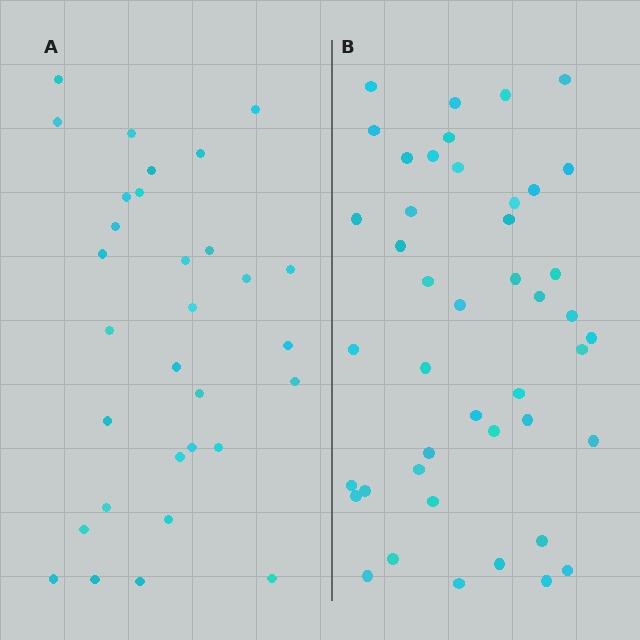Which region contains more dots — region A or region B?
Region B (the right region) has more dots.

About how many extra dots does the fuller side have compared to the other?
Region B has approximately 15 more dots than region A.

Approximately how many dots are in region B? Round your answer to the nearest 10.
About 40 dots. (The exact count is 44, which rounds to 40.)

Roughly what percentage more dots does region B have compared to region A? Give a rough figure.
About 40% more.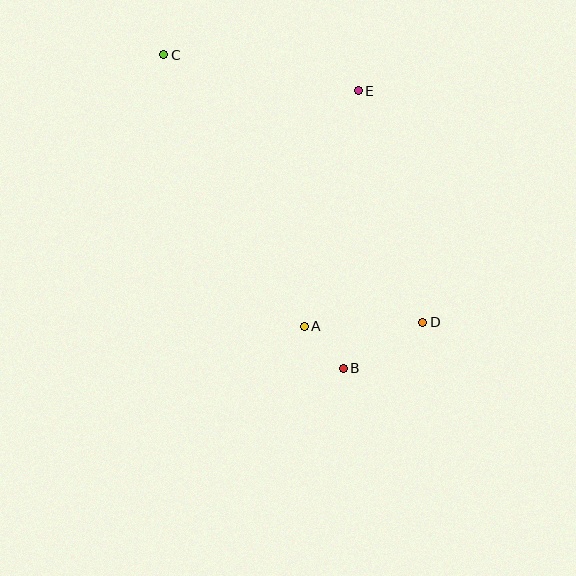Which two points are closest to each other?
Points A and B are closest to each other.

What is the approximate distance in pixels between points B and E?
The distance between B and E is approximately 278 pixels.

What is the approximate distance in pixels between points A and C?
The distance between A and C is approximately 306 pixels.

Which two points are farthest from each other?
Points C and D are farthest from each other.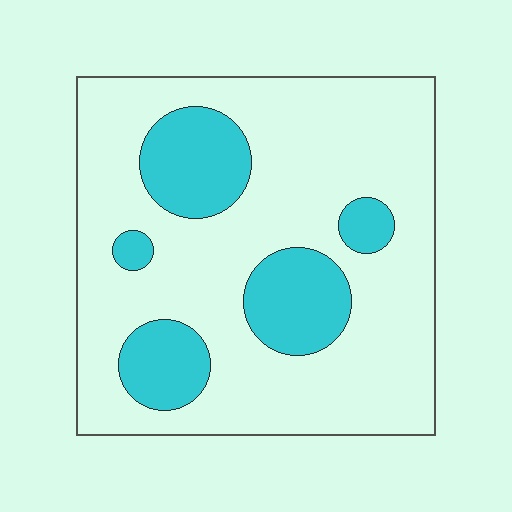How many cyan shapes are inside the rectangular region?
5.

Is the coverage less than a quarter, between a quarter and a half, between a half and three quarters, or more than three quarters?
Less than a quarter.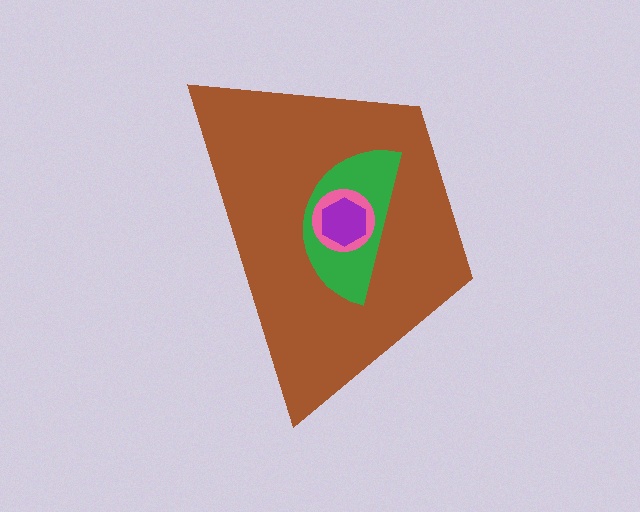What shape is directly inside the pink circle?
The purple hexagon.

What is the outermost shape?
The brown trapezoid.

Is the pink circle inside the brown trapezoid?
Yes.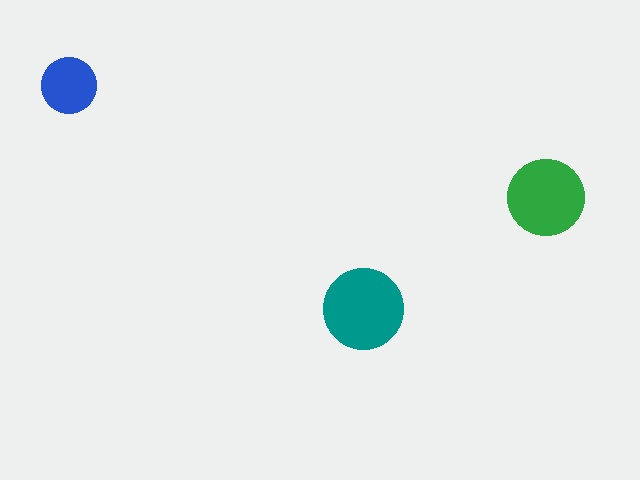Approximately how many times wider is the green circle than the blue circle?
About 1.5 times wider.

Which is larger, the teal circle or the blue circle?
The teal one.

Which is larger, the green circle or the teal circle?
The teal one.